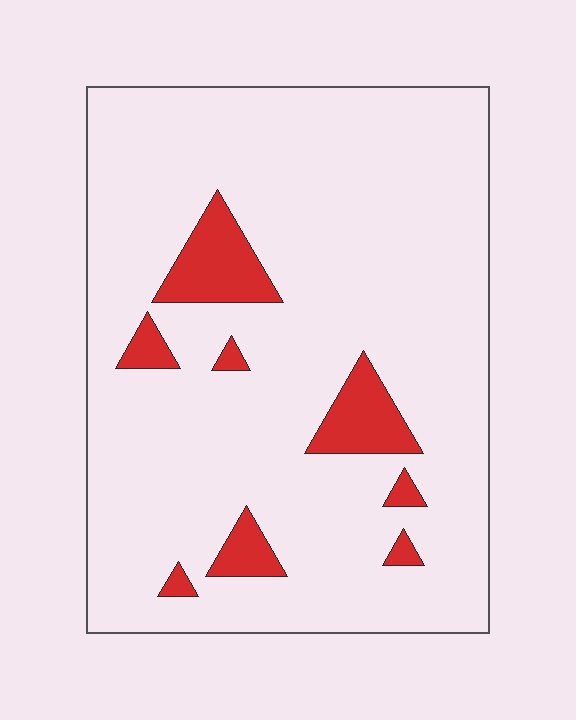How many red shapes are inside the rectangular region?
8.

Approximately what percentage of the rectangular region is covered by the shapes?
Approximately 10%.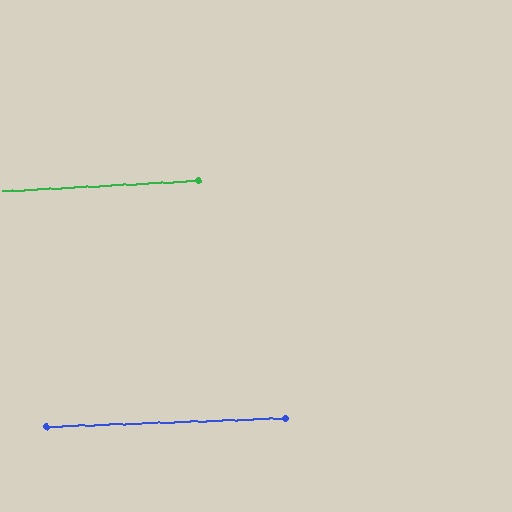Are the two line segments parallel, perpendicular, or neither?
Parallel — their directions differ by only 0.9°.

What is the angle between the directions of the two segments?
Approximately 1 degree.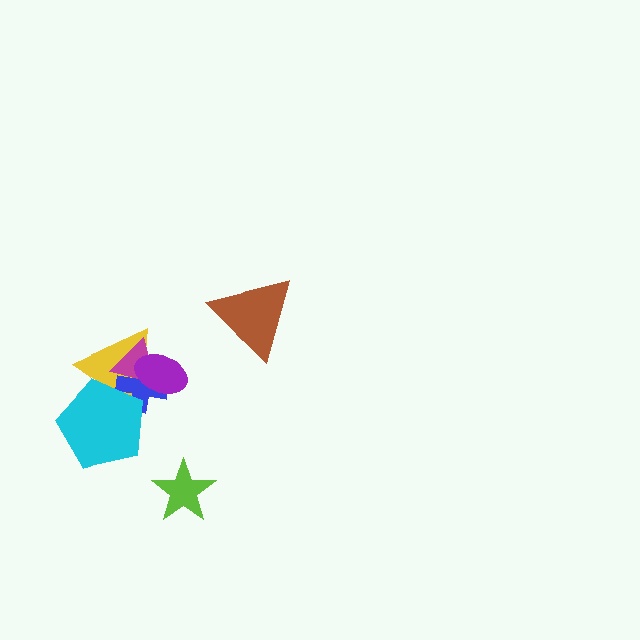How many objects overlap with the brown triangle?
0 objects overlap with the brown triangle.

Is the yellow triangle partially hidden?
Yes, it is partially covered by another shape.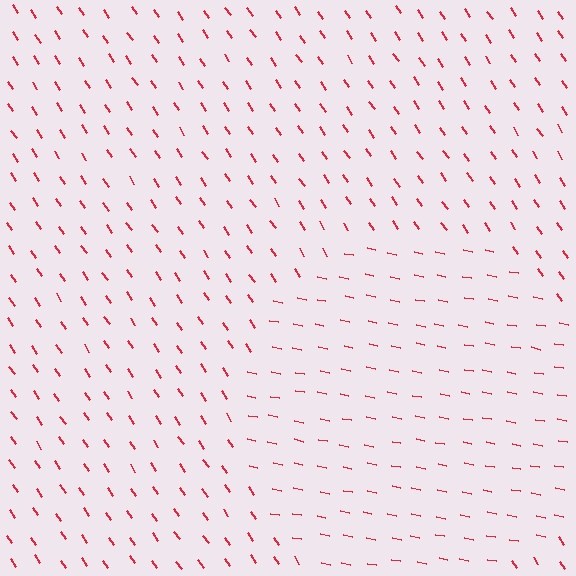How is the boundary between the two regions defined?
The boundary is defined purely by a change in line orientation (approximately 45 degrees difference). All lines are the same color and thickness.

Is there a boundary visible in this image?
Yes, there is a texture boundary formed by a change in line orientation.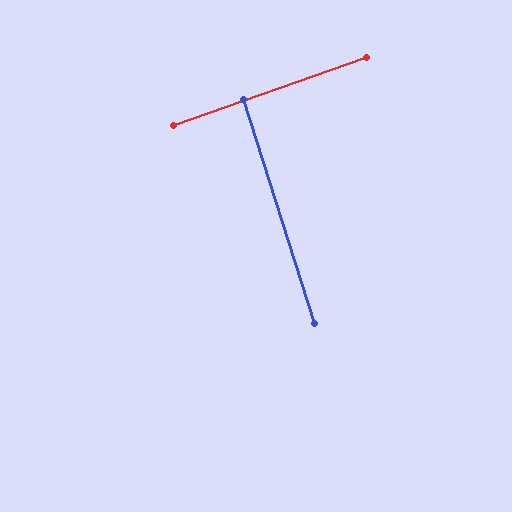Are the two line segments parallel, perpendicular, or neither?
Perpendicular — they meet at approximately 88°.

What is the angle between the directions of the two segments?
Approximately 88 degrees.